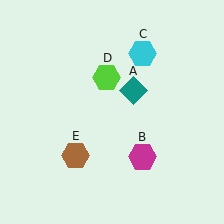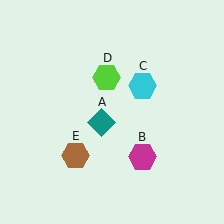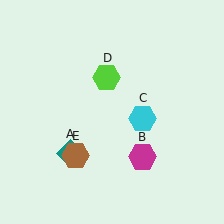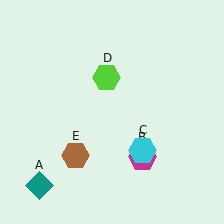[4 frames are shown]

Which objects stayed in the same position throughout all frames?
Magenta hexagon (object B) and lime hexagon (object D) and brown hexagon (object E) remained stationary.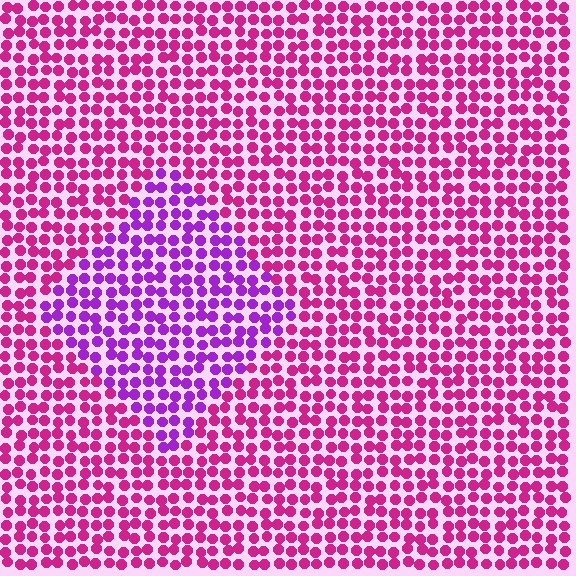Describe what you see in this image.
The image is filled with small magenta elements in a uniform arrangement. A diamond-shaped region is visible where the elements are tinted to a slightly different hue, forming a subtle color boundary.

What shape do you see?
I see a diamond.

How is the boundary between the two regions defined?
The boundary is defined purely by a slight shift in hue (about 38 degrees). Spacing, size, and orientation are identical on both sides.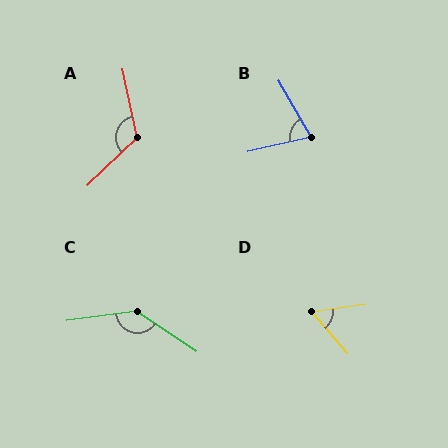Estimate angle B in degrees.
Approximately 73 degrees.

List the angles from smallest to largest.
D (58°), B (73°), A (121°), C (139°).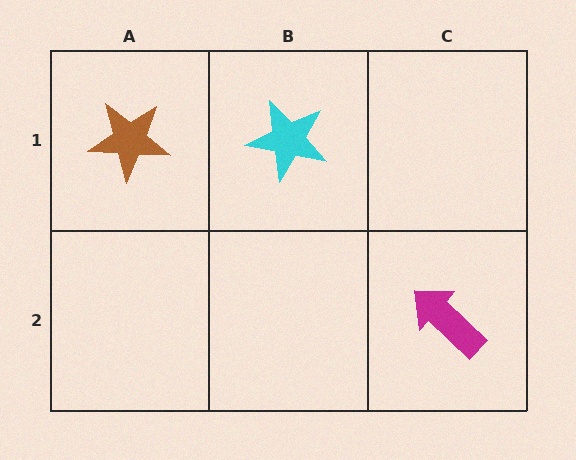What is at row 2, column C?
A magenta arrow.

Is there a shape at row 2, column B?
No, that cell is empty.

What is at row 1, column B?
A cyan star.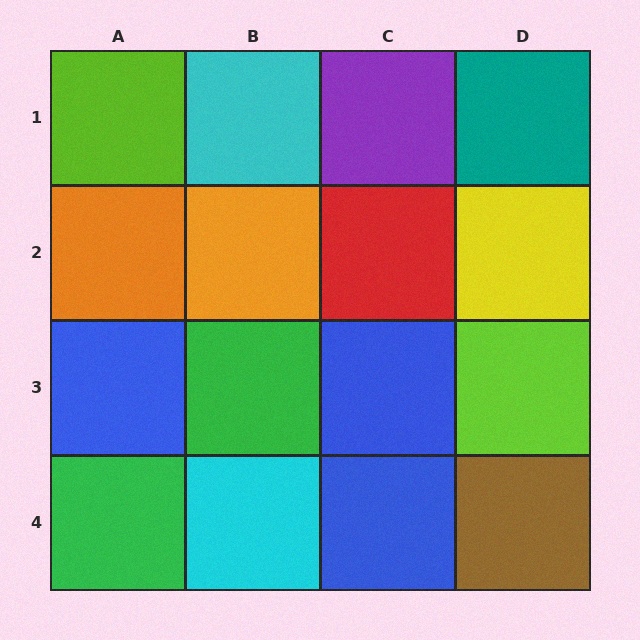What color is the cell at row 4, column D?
Brown.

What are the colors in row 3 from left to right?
Blue, green, blue, lime.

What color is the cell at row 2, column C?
Red.